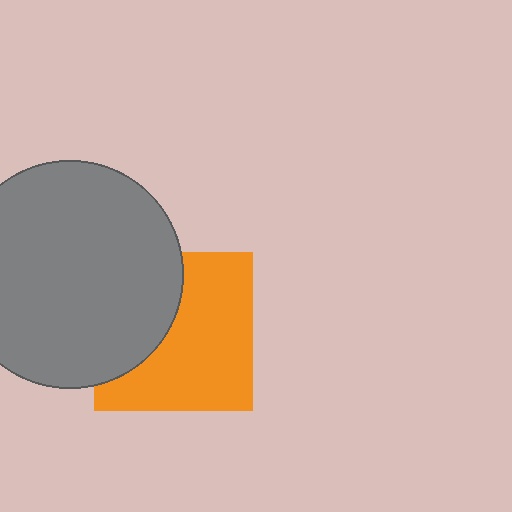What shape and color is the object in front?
The object in front is a gray circle.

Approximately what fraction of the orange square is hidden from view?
Roughly 38% of the orange square is hidden behind the gray circle.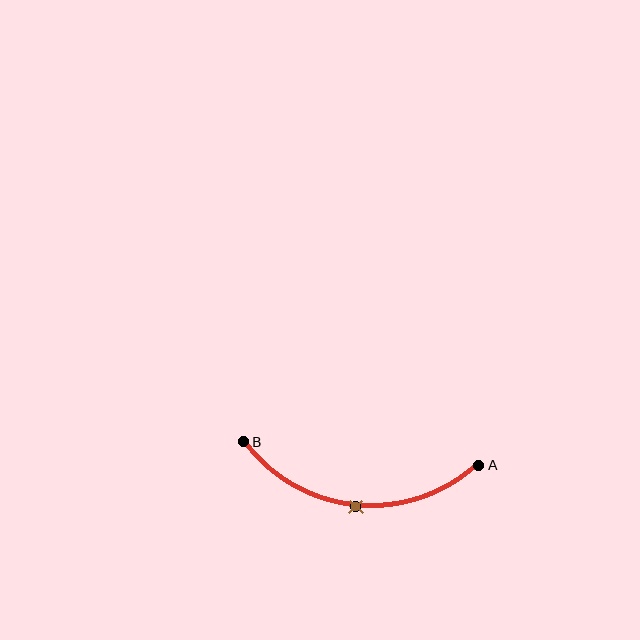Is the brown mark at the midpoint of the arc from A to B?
Yes. The brown mark lies on the arc at equal arc-length from both A and B — it is the arc midpoint.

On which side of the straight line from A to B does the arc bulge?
The arc bulges below the straight line connecting A and B.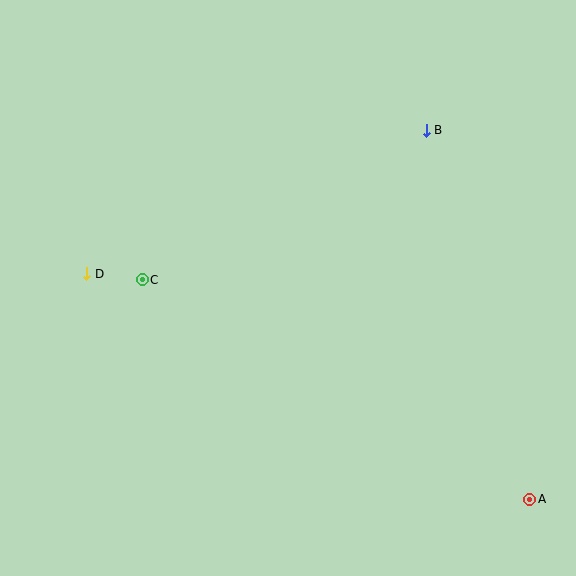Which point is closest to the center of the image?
Point C at (142, 280) is closest to the center.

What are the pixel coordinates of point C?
Point C is at (142, 280).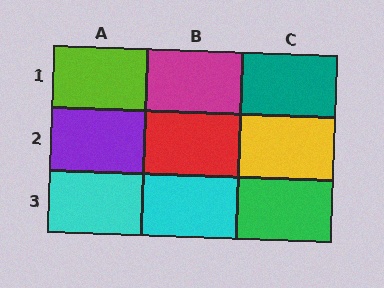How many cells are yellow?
1 cell is yellow.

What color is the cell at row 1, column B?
Magenta.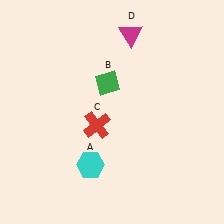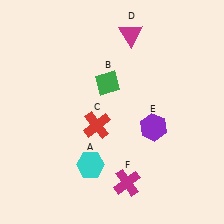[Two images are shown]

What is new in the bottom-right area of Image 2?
A magenta cross (F) was added in the bottom-right area of Image 2.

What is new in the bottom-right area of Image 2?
A purple hexagon (E) was added in the bottom-right area of Image 2.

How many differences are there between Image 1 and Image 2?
There are 2 differences between the two images.